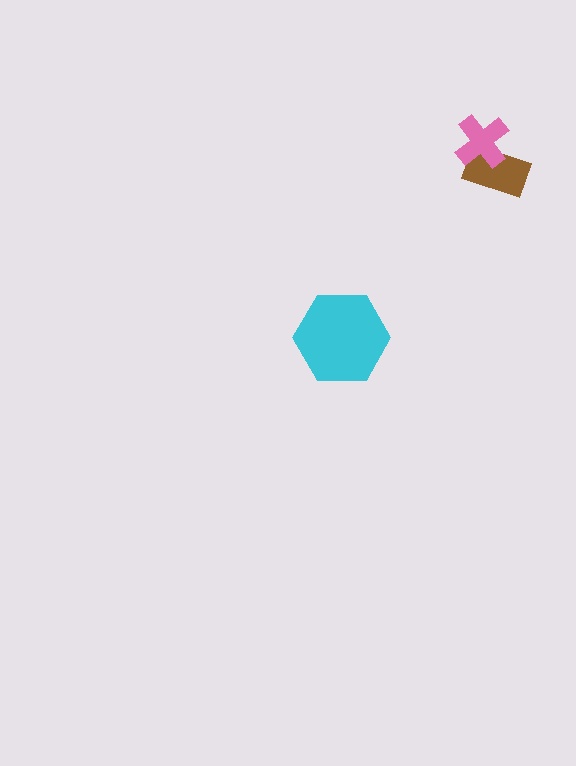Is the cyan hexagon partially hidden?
No, no other shape covers it.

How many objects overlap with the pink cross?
1 object overlaps with the pink cross.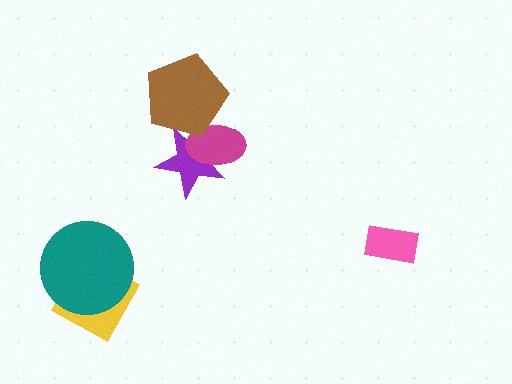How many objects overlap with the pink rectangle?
0 objects overlap with the pink rectangle.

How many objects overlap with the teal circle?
1 object overlaps with the teal circle.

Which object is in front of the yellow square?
The teal circle is in front of the yellow square.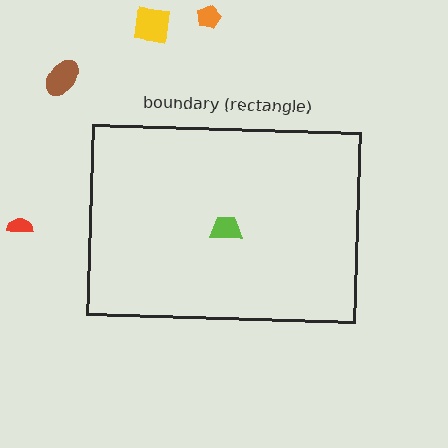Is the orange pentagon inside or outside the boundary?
Outside.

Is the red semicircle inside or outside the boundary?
Outside.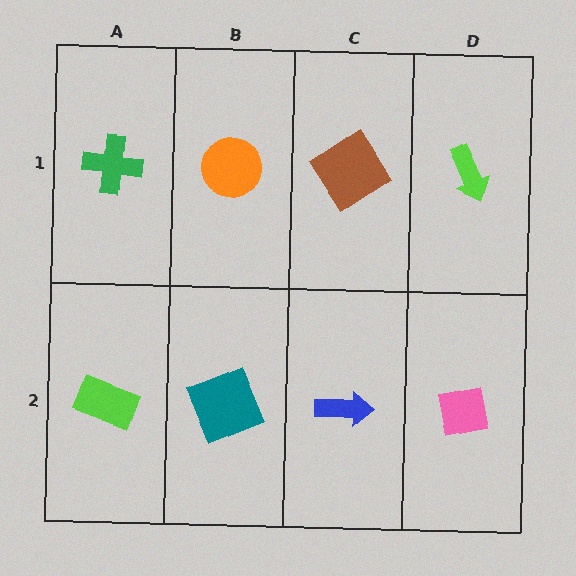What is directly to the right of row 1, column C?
A lime arrow.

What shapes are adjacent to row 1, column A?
A lime rectangle (row 2, column A), an orange circle (row 1, column B).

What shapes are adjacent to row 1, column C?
A blue arrow (row 2, column C), an orange circle (row 1, column B), a lime arrow (row 1, column D).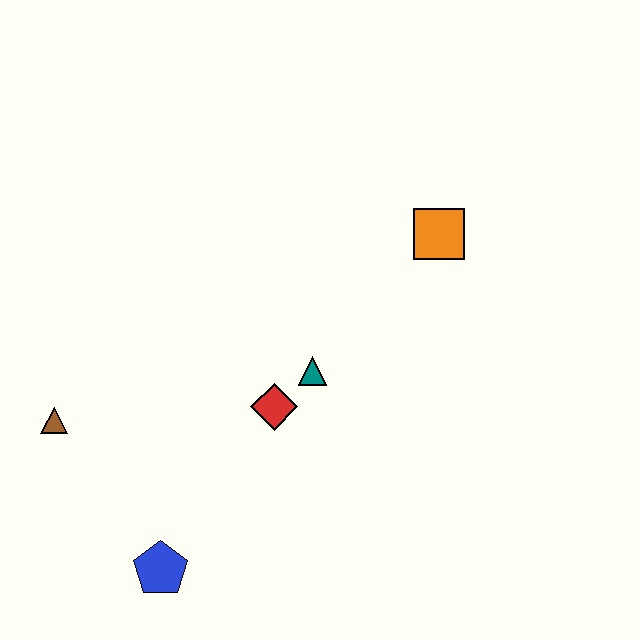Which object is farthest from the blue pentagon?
The orange square is farthest from the blue pentagon.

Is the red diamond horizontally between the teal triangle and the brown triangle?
Yes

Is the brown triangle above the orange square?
No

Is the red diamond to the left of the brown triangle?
No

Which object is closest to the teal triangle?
The red diamond is closest to the teal triangle.